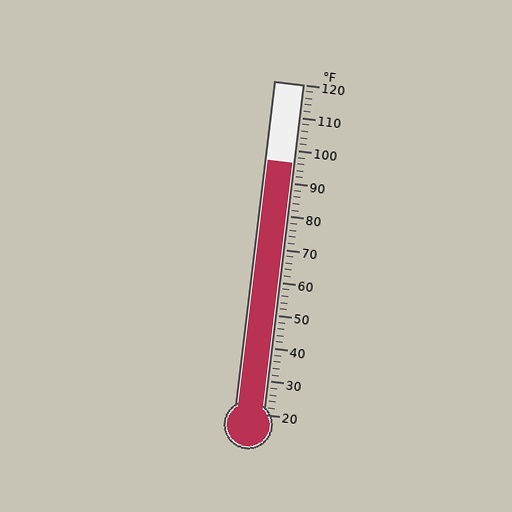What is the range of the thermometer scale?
The thermometer scale ranges from 20°F to 120°F.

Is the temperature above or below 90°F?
The temperature is above 90°F.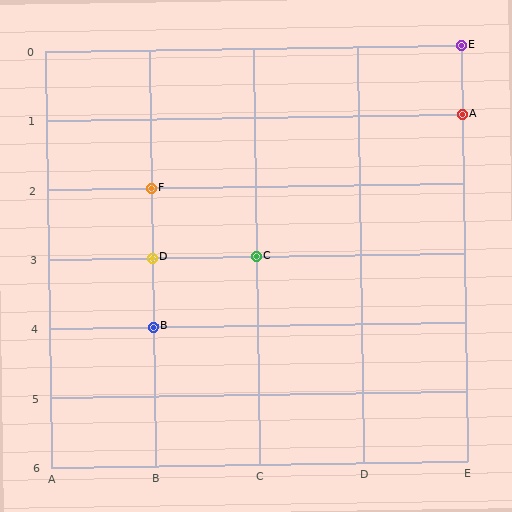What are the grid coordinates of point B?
Point B is at grid coordinates (B, 4).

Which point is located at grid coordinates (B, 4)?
Point B is at (B, 4).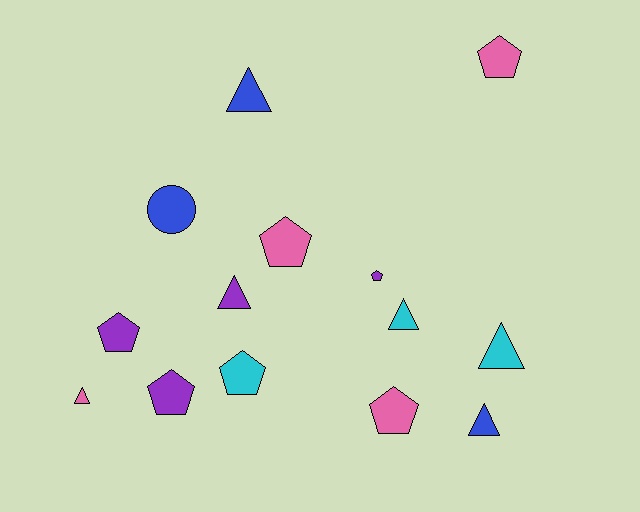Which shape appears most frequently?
Pentagon, with 7 objects.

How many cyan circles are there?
There are no cyan circles.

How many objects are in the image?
There are 14 objects.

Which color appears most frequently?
Purple, with 4 objects.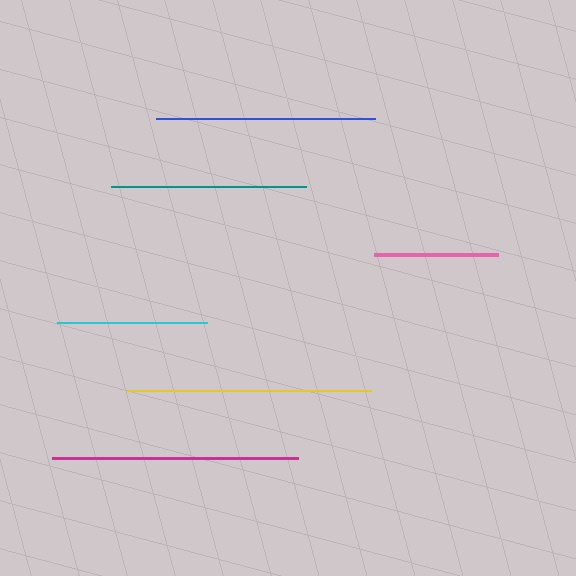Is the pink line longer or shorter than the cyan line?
The cyan line is longer than the pink line.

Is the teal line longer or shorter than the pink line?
The teal line is longer than the pink line.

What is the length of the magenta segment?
The magenta segment is approximately 246 pixels long.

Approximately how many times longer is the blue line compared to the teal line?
The blue line is approximately 1.1 times the length of the teal line.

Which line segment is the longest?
The magenta line is the longest at approximately 246 pixels.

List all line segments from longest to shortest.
From longest to shortest: magenta, yellow, blue, teal, cyan, pink.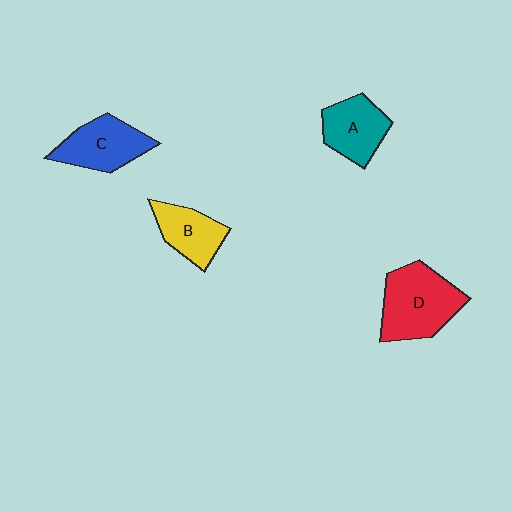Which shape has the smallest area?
Shape B (yellow).